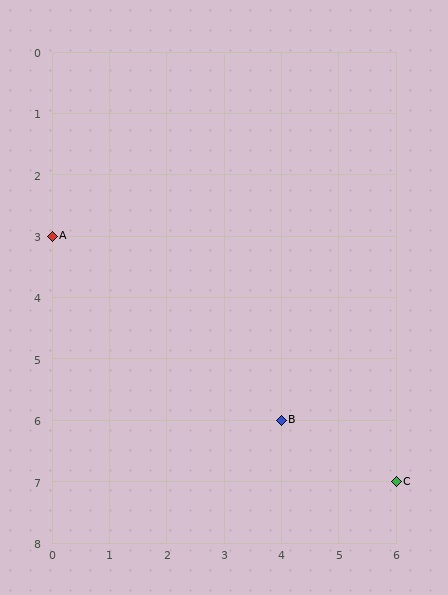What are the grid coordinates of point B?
Point B is at grid coordinates (4, 6).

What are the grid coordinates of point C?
Point C is at grid coordinates (6, 7).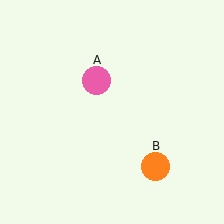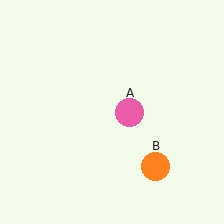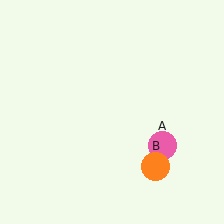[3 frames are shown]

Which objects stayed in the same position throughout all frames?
Orange circle (object B) remained stationary.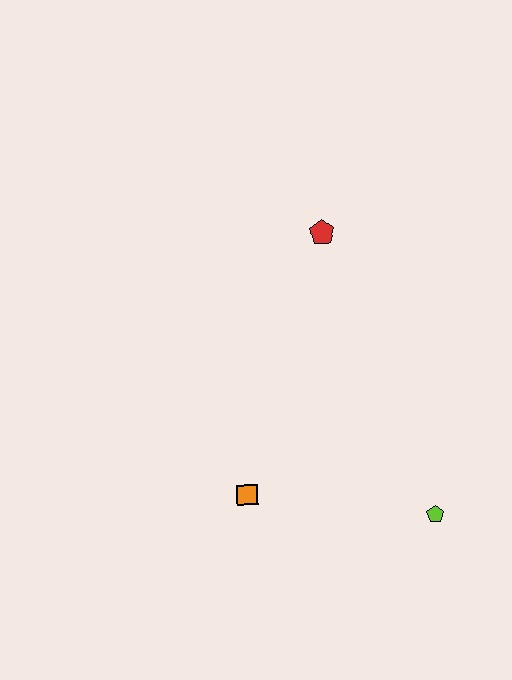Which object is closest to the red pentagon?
The orange square is closest to the red pentagon.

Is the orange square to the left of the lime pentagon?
Yes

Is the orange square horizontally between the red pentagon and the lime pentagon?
No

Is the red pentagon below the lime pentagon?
No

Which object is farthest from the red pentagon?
The lime pentagon is farthest from the red pentagon.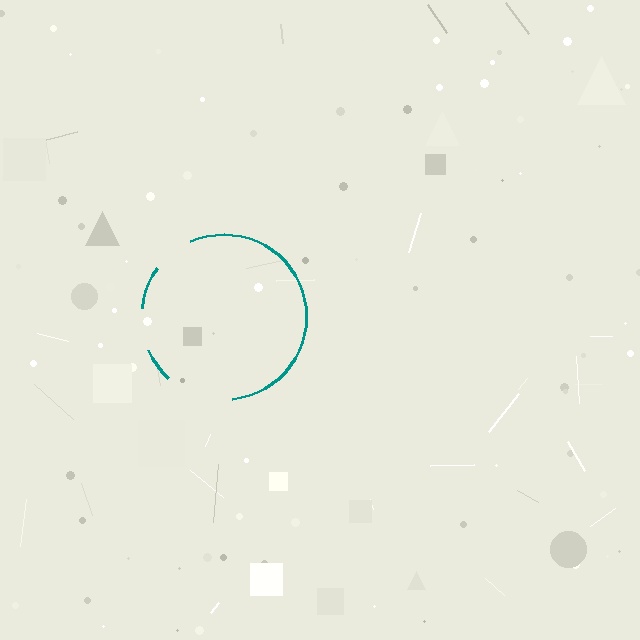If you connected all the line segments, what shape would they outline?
They would outline a circle.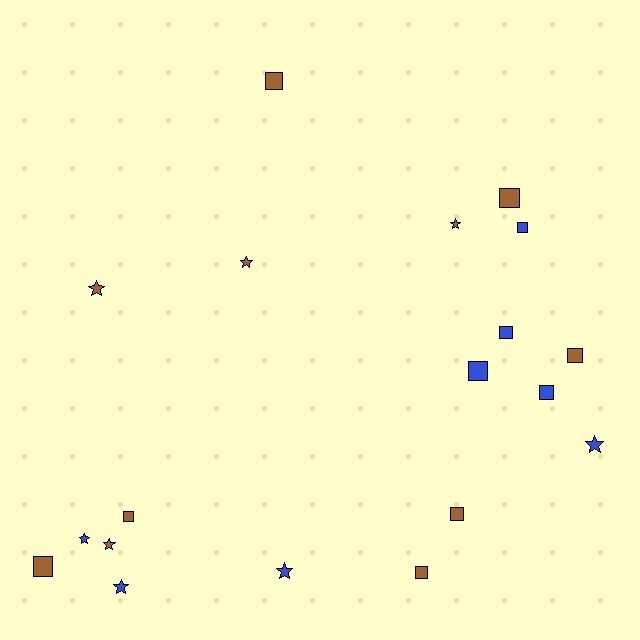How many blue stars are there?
There are 4 blue stars.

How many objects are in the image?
There are 19 objects.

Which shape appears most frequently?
Square, with 11 objects.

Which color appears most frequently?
Brown, with 11 objects.